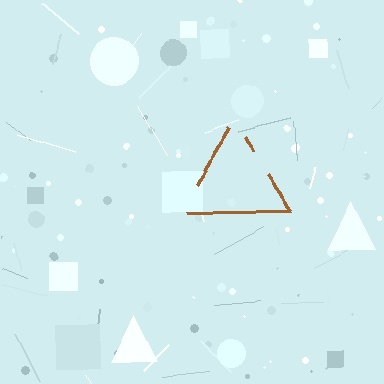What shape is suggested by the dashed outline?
The dashed outline suggests a triangle.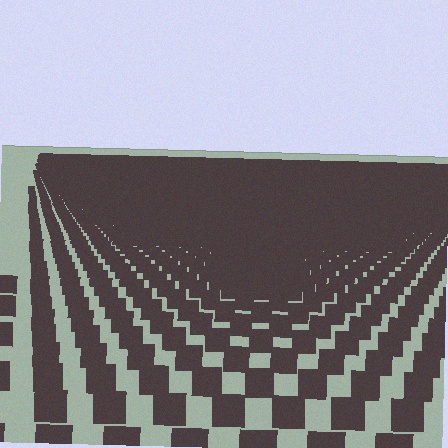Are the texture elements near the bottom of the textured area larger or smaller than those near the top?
Larger. Near the bottom, elements are closer to the viewer and appear at a bigger on-screen size.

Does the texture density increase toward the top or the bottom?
Density increases toward the top.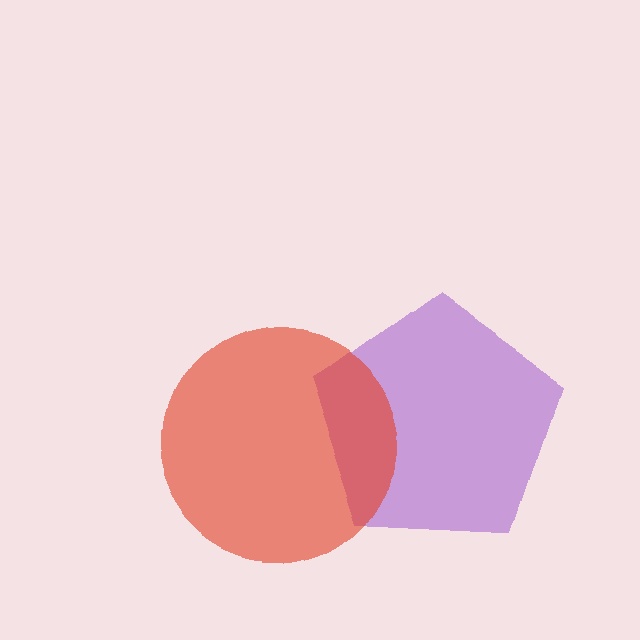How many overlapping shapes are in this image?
There are 2 overlapping shapes in the image.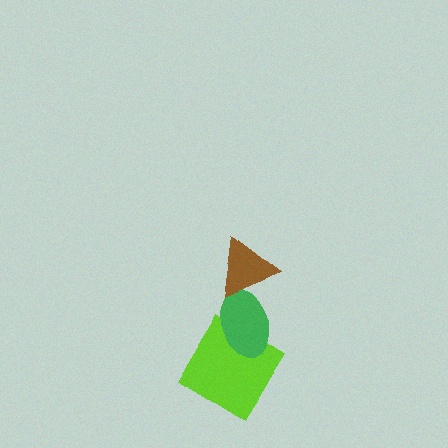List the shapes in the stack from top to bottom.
From top to bottom: the brown triangle, the green ellipse, the lime diamond.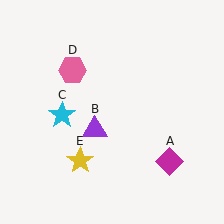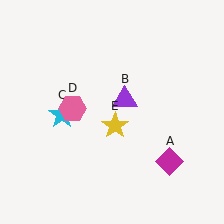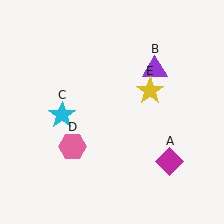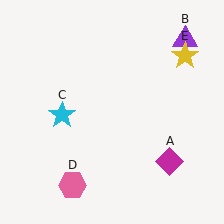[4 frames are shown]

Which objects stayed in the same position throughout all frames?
Magenta diamond (object A) and cyan star (object C) remained stationary.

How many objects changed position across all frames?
3 objects changed position: purple triangle (object B), pink hexagon (object D), yellow star (object E).